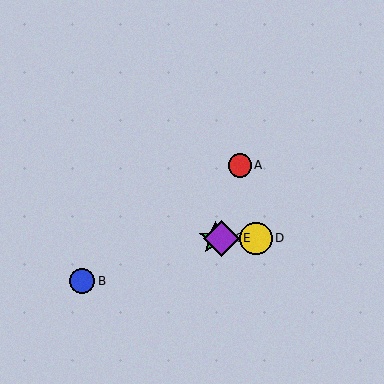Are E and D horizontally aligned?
Yes, both are at y≈238.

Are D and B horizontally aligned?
No, D is at y≈238 and B is at y≈281.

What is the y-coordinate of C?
Object C is at y≈238.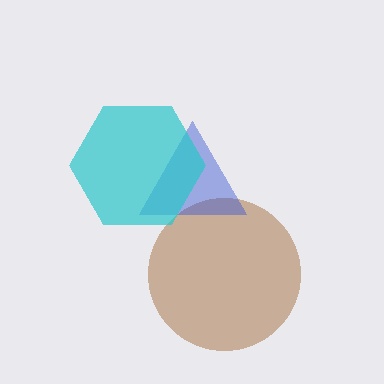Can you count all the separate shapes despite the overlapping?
Yes, there are 3 separate shapes.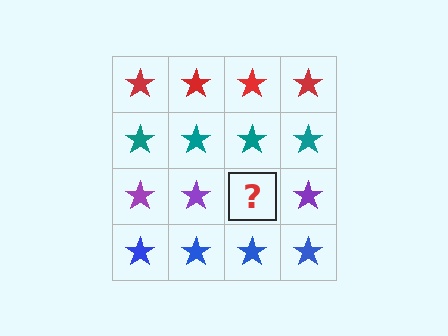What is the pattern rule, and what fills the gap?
The rule is that each row has a consistent color. The gap should be filled with a purple star.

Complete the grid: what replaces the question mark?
The question mark should be replaced with a purple star.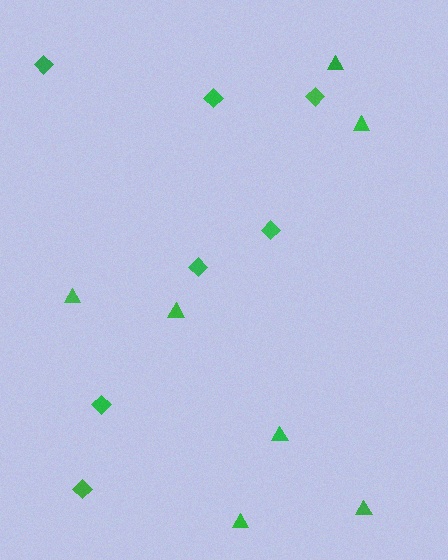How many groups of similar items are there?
There are 2 groups: one group of triangles (7) and one group of diamonds (7).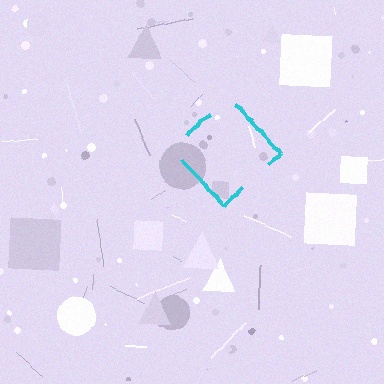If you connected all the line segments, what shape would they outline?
They would outline a diamond.